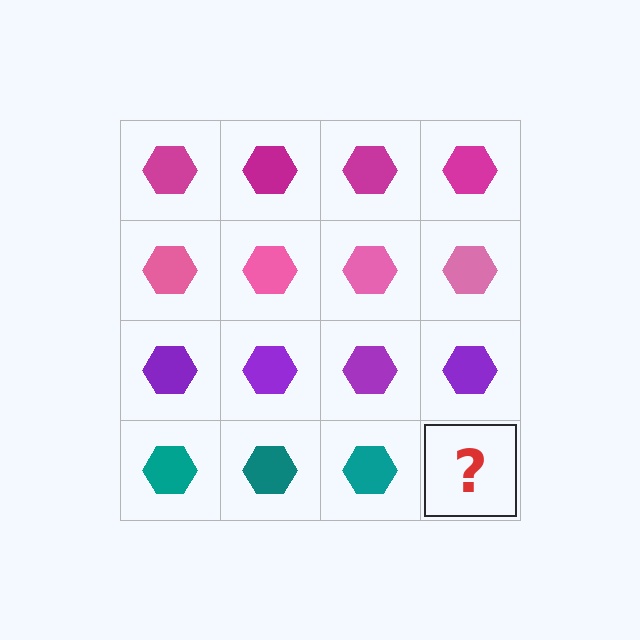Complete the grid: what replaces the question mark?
The question mark should be replaced with a teal hexagon.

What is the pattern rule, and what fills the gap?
The rule is that each row has a consistent color. The gap should be filled with a teal hexagon.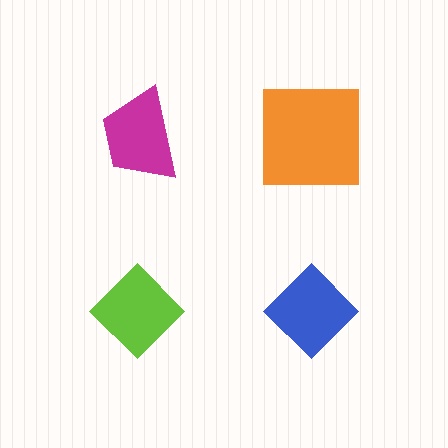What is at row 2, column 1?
A lime diamond.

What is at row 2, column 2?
A blue diamond.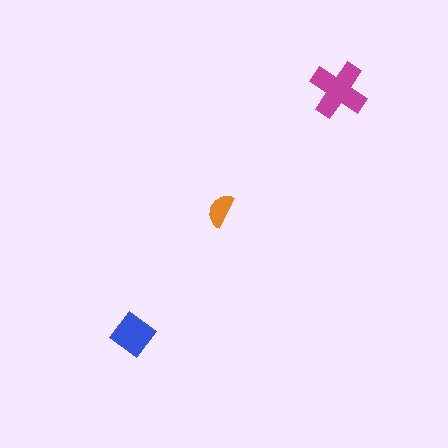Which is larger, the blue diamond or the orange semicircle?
The blue diamond.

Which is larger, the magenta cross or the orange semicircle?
The magenta cross.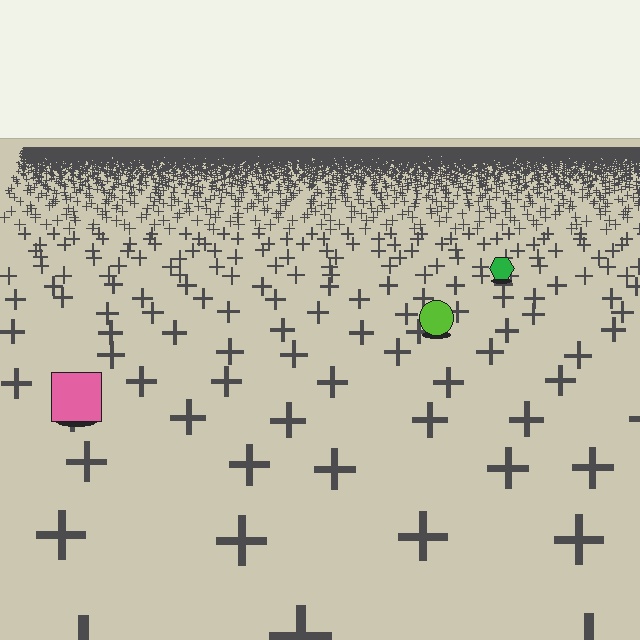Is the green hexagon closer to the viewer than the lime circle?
No. The lime circle is closer — you can tell from the texture gradient: the ground texture is coarser near it.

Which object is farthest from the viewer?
The green hexagon is farthest from the viewer. It appears smaller and the ground texture around it is denser.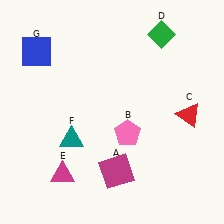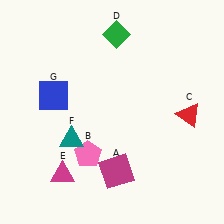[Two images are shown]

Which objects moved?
The objects that moved are: the pink pentagon (B), the green diamond (D), the blue square (G).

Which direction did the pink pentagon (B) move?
The pink pentagon (B) moved left.